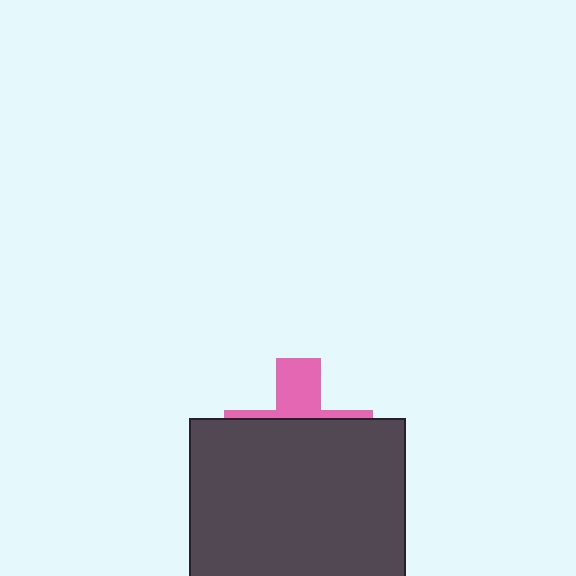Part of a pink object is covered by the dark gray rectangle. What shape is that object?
It is a cross.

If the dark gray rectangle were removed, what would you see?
You would see the complete pink cross.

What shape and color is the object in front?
The object in front is a dark gray rectangle.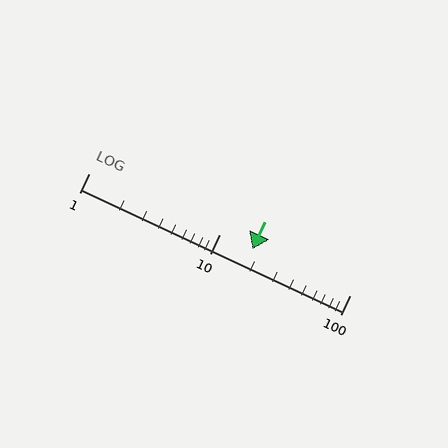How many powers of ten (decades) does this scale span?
The scale spans 2 decades, from 1 to 100.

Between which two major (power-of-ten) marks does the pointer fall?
The pointer is between 10 and 100.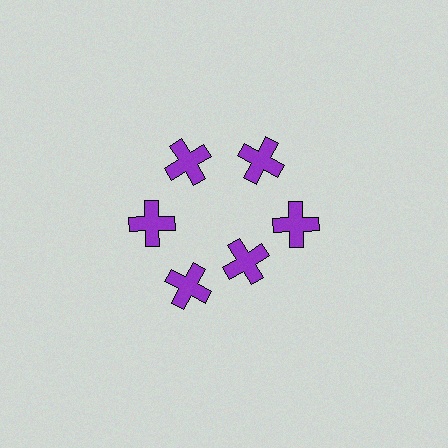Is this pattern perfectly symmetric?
No. The 6 purple crosses are arranged in a ring, but one element near the 5 o'clock position is pulled inward toward the center, breaking the 6-fold rotational symmetry.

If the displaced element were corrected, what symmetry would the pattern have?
It would have 6-fold rotational symmetry — the pattern would map onto itself every 60 degrees.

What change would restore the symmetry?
The symmetry would be restored by moving it outward, back onto the ring so that all 6 crosses sit at equal angles and equal distance from the center.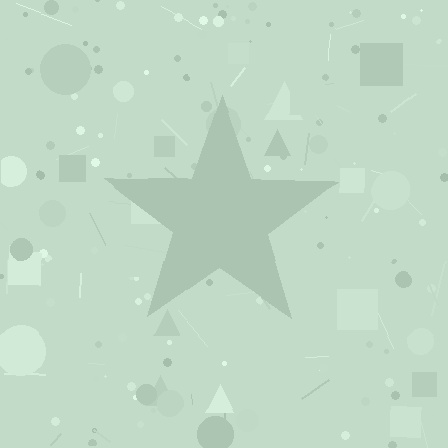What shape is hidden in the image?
A star is hidden in the image.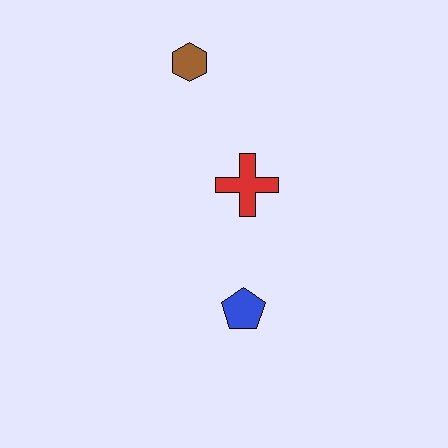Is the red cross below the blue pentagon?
No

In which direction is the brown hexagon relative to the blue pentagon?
The brown hexagon is above the blue pentagon.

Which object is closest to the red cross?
The blue pentagon is closest to the red cross.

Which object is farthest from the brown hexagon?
The blue pentagon is farthest from the brown hexagon.